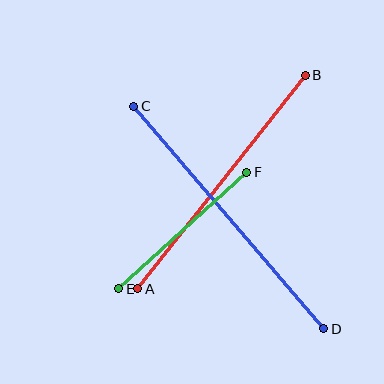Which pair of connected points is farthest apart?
Points C and D are farthest apart.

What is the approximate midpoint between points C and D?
The midpoint is at approximately (229, 217) pixels.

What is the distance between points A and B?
The distance is approximately 271 pixels.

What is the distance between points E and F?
The distance is approximately 173 pixels.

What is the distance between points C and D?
The distance is approximately 292 pixels.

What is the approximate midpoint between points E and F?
The midpoint is at approximately (183, 230) pixels.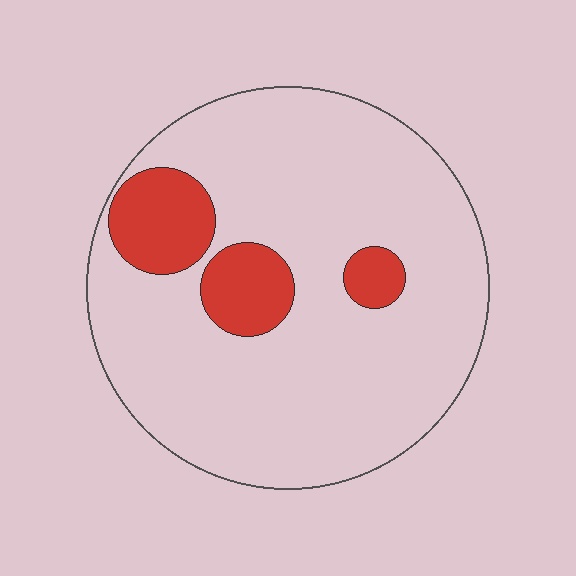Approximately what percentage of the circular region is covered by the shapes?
Approximately 15%.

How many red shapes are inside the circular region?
3.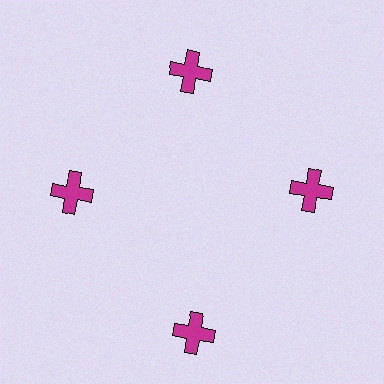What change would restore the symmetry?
The symmetry would be restored by moving it inward, back onto the ring so that all 4 crosses sit at equal angles and equal distance from the center.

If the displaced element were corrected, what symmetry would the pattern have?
It would have 4-fold rotational symmetry — the pattern would map onto itself every 90 degrees.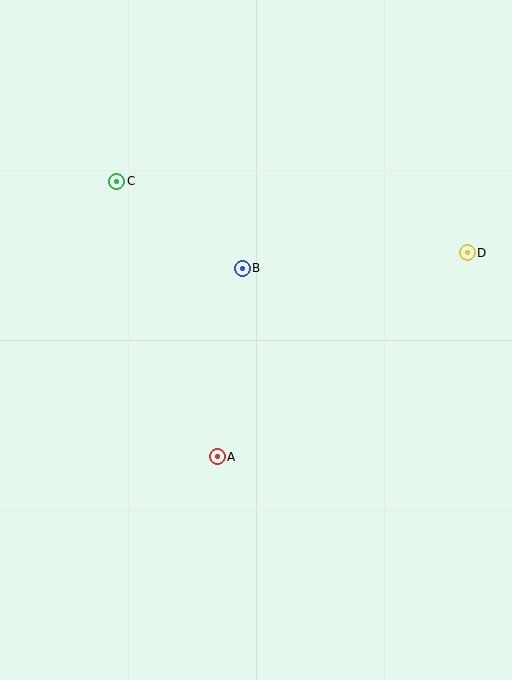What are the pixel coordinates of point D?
Point D is at (467, 253).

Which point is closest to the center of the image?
Point B at (242, 268) is closest to the center.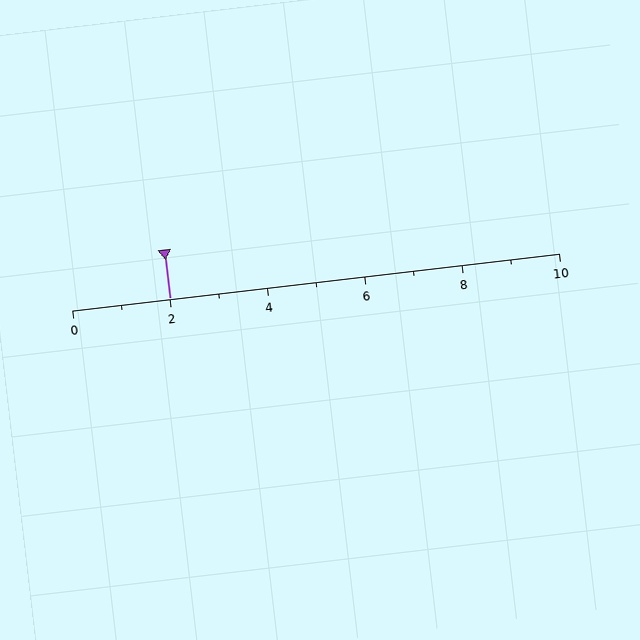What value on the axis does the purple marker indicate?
The marker indicates approximately 2.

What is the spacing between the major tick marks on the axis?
The major ticks are spaced 2 apart.